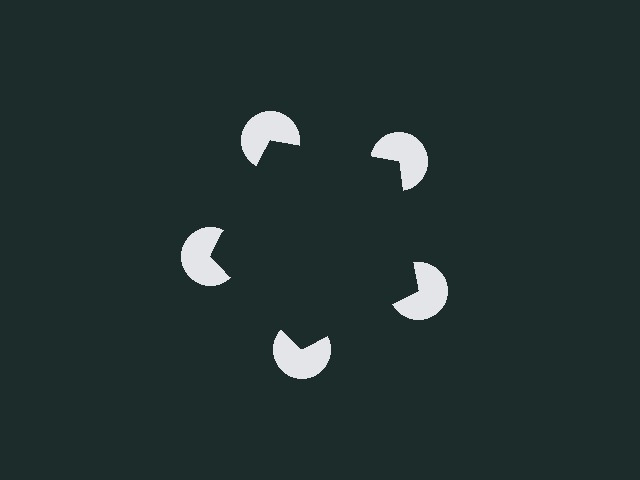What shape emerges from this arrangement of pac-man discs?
An illusory pentagon — its edges are inferred from the aligned wedge cuts in the pac-man discs, not physically drawn.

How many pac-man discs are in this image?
There are 5 — one at each vertex of the illusory pentagon.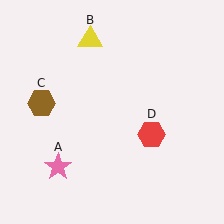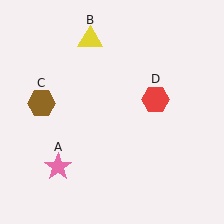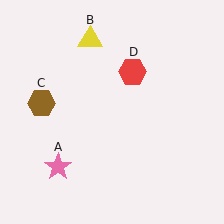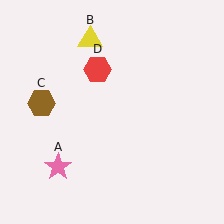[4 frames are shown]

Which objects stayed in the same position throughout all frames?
Pink star (object A) and yellow triangle (object B) and brown hexagon (object C) remained stationary.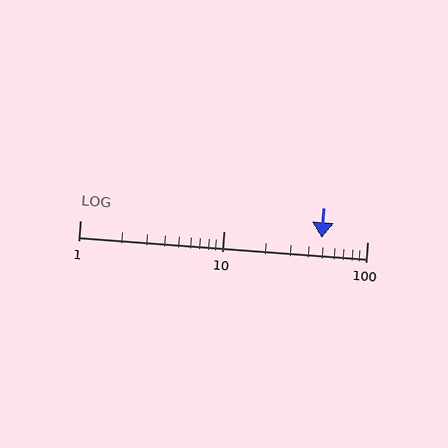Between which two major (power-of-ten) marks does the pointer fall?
The pointer is between 10 and 100.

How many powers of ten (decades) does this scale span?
The scale spans 2 decades, from 1 to 100.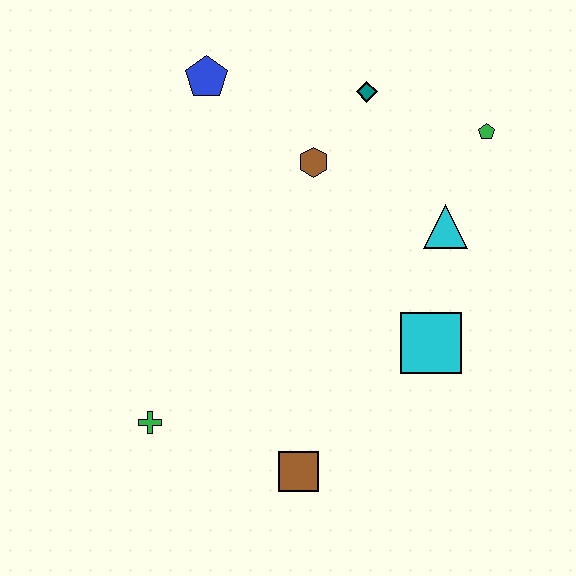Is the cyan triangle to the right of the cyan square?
Yes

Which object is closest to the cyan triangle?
The green pentagon is closest to the cyan triangle.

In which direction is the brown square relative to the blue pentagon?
The brown square is below the blue pentagon.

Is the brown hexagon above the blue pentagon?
No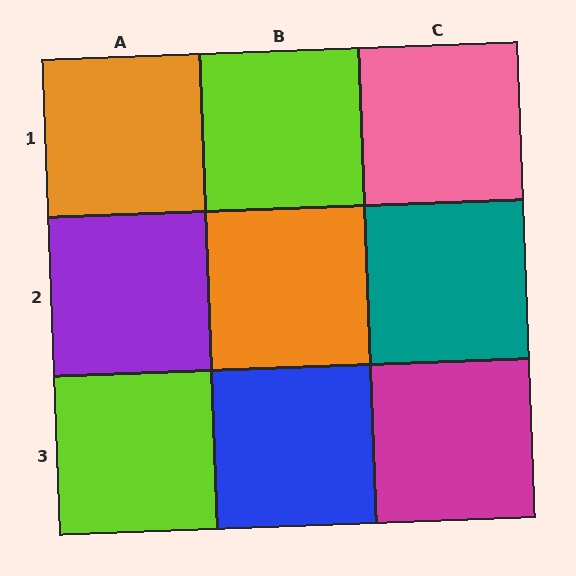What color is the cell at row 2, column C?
Teal.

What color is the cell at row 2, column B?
Orange.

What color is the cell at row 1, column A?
Orange.